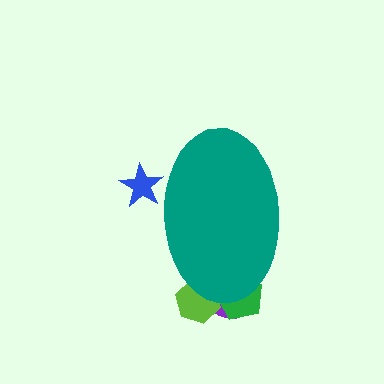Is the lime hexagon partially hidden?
Yes, the lime hexagon is partially hidden behind the teal ellipse.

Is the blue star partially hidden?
Yes, the blue star is partially hidden behind the teal ellipse.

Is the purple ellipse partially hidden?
Yes, the purple ellipse is partially hidden behind the teal ellipse.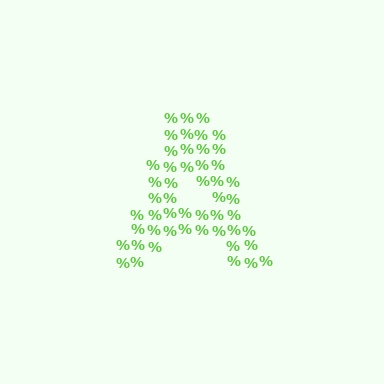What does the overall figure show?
The overall figure shows the letter A.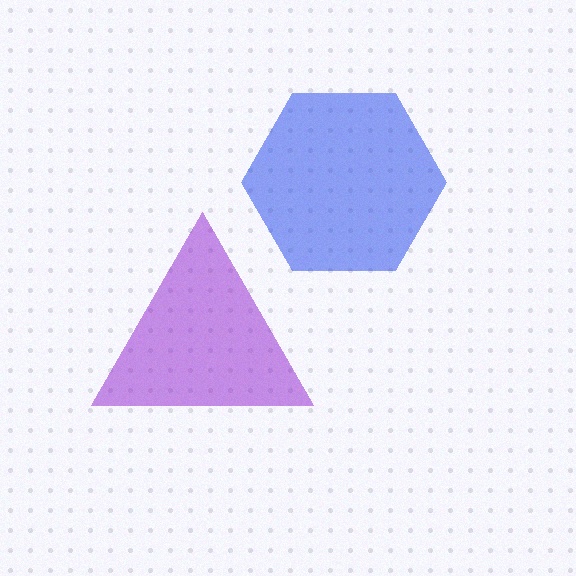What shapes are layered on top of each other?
The layered shapes are: a blue hexagon, a purple triangle.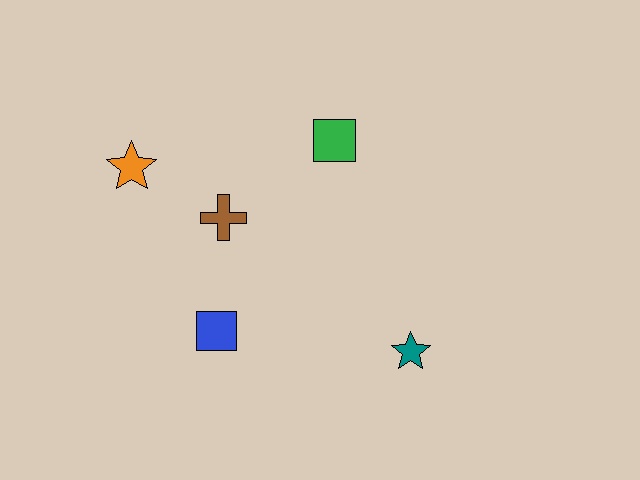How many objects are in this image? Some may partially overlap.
There are 5 objects.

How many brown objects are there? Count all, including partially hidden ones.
There is 1 brown object.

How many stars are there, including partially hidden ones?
There are 2 stars.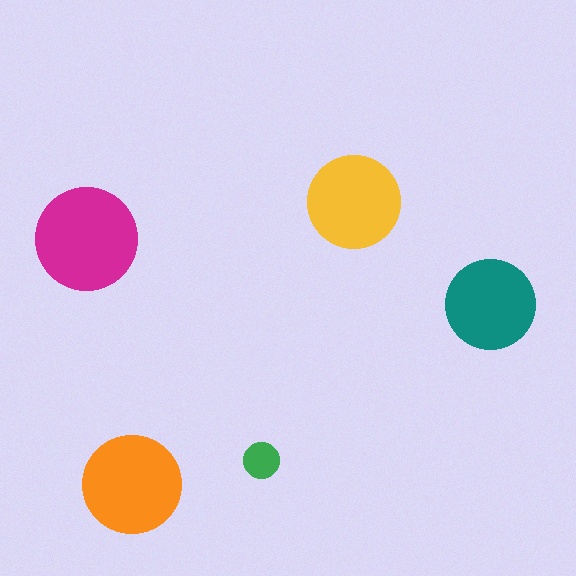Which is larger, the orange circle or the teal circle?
The orange one.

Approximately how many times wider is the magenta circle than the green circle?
About 3 times wider.